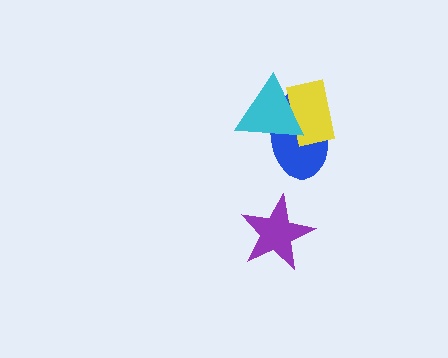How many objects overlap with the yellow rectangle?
2 objects overlap with the yellow rectangle.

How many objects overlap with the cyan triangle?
2 objects overlap with the cyan triangle.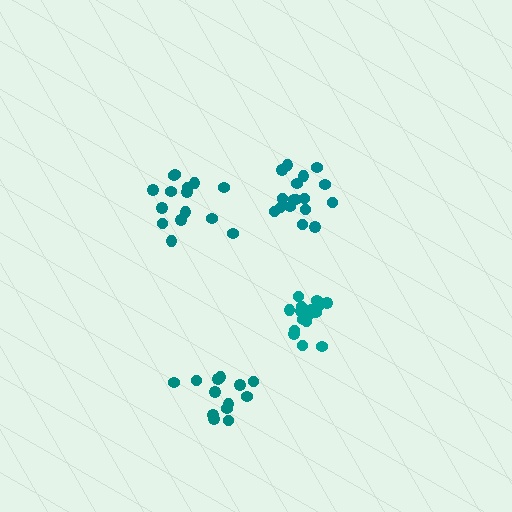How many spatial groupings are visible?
There are 4 spatial groupings.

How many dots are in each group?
Group 1: 16 dots, Group 2: 13 dots, Group 3: 17 dots, Group 4: 15 dots (61 total).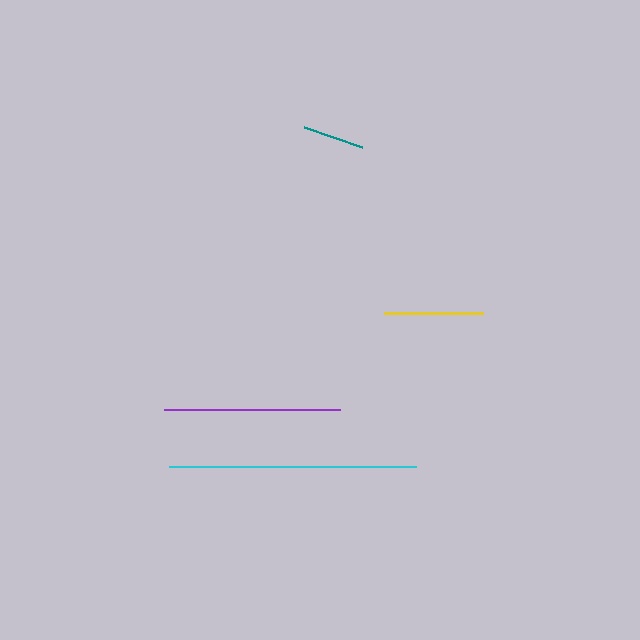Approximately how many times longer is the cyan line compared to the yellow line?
The cyan line is approximately 2.5 times the length of the yellow line.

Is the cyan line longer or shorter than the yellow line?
The cyan line is longer than the yellow line.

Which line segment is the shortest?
The teal line is the shortest at approximately 61 pixels.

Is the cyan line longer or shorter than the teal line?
The cyan line is longer than the teal line.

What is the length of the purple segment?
The purple segment is approximately 176 pixels long.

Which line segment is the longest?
The cyan line is the longest at approximately 247 pixels.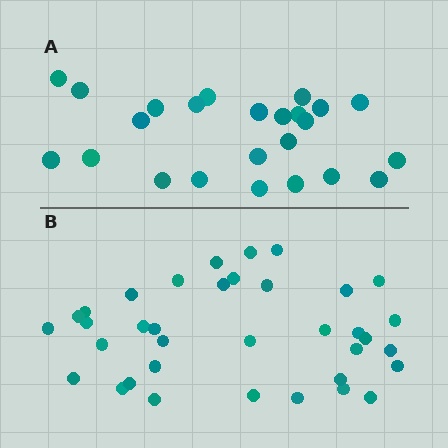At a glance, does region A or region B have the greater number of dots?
Region B (the bottom region) has more dots.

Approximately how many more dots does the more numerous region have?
Region B has roughly 12 or so more dots than region A.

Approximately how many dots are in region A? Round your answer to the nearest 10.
About 20 dots. (The exact count is 24, which rounds to 20.)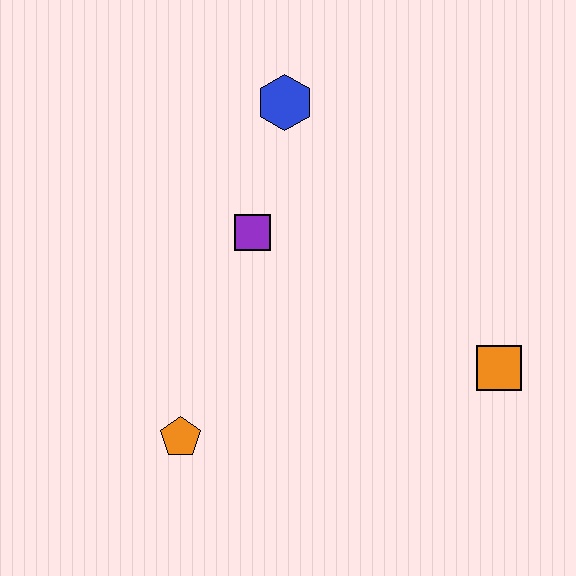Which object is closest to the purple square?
The blue hexagon is closest to the purple square.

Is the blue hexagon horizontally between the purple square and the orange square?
Yes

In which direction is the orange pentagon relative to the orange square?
The orange pentagon is to the left of the orange square.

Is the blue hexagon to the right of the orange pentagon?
Yes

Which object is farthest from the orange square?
The blue hexagon is farthest from the orange square.